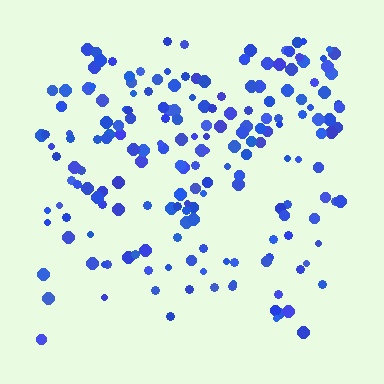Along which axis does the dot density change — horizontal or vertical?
Vertical.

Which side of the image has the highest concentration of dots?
The top.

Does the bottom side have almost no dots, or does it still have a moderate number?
Still a moderate number, just noticeably fewer than the top.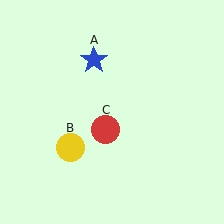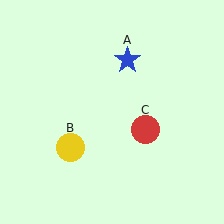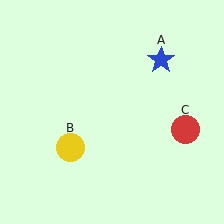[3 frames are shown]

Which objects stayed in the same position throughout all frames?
Yellow circle (object B) remained stationary.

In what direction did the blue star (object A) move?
The blue star (object A) moved right.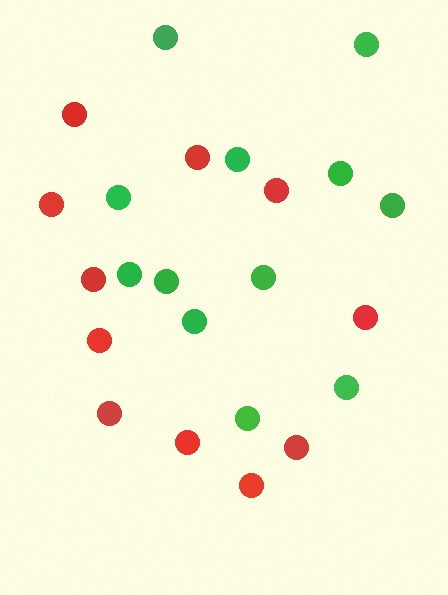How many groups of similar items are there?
There are 2 groups: one group of red circles (11) and one group of green circles (12).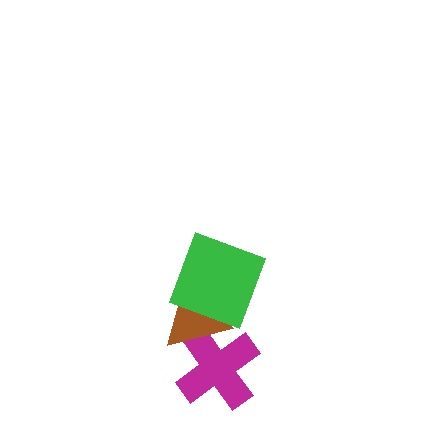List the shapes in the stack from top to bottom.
From top to bottom: the green square, the brown triangle, the magenta cross.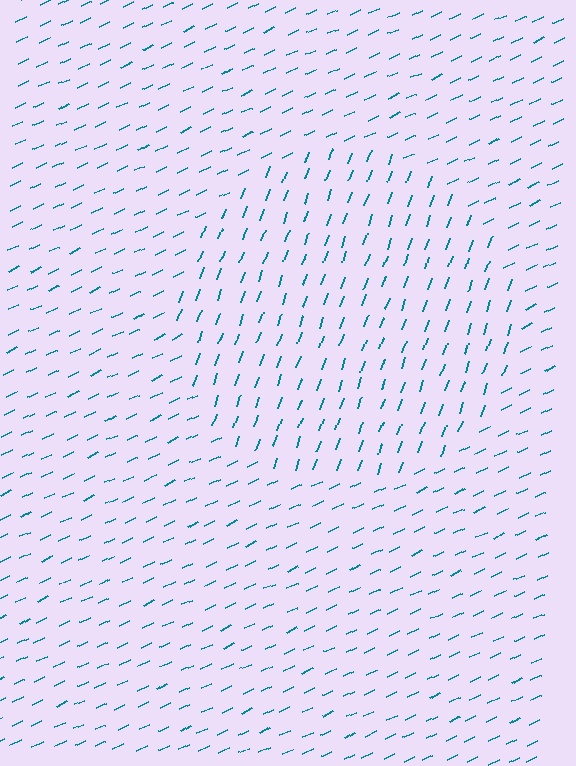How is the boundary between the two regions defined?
The boundary is defined purely by a change in line orientation (approximately 45 degrees difference). All lines are the same color and thickness.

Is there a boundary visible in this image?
Yes, there is a texture boundary formed by a change in line orientation.